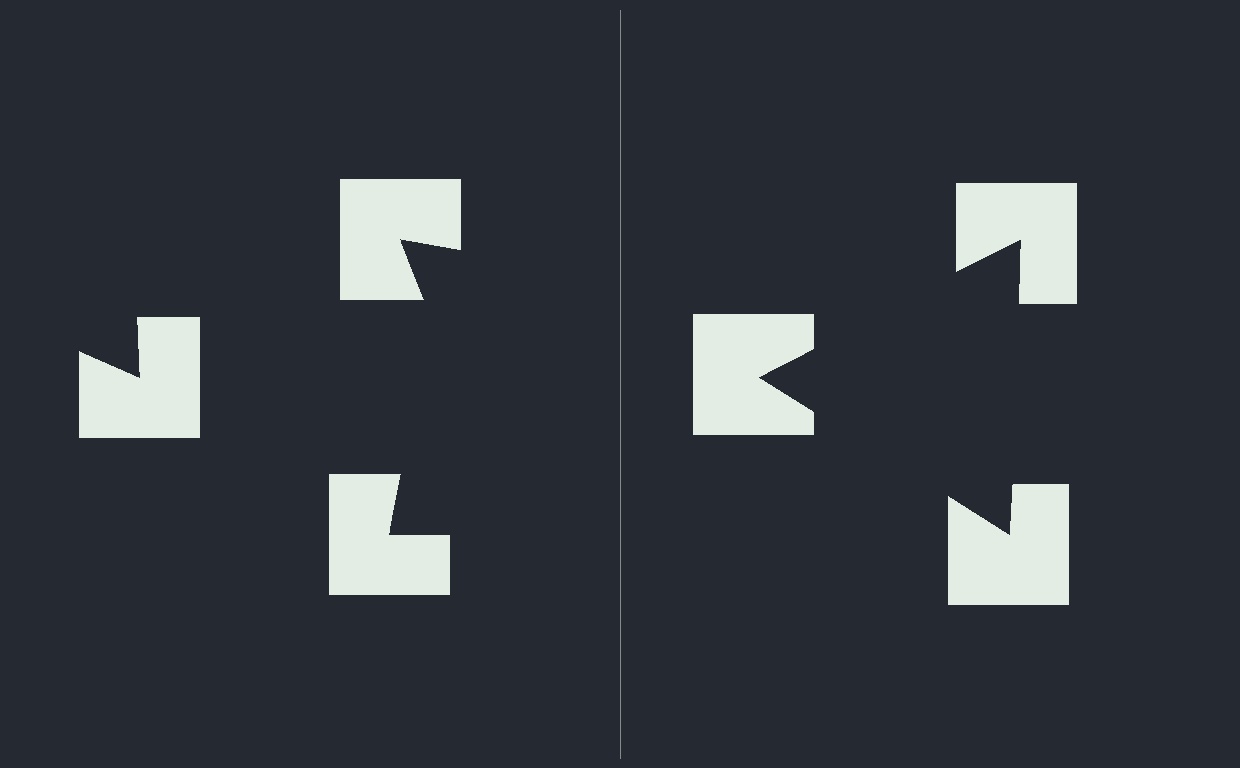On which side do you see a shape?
An illusory triangle appears on the right side. On the left side the wedge cuts are rotated, so no coherent shape forms.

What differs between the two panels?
The notched squares are positioned identically on both sides; only the wedge orientations differ. On the right they align to a triangle; on the left they are misaligned.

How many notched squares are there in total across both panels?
6 — 3 on each side.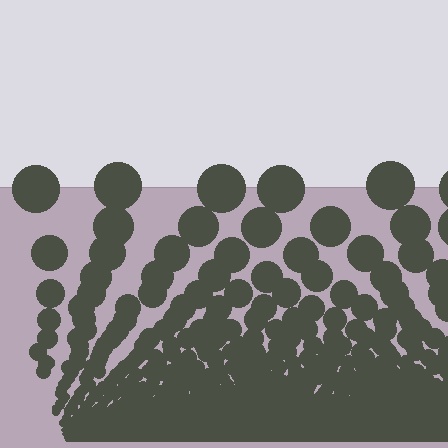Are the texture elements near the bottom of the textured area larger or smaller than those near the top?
Smaller. The gradient is inverted — elements near the bottom are smaller and denser.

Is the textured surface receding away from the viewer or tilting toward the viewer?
The surface appears to tilt toward the viewer. Texture elements get larger and sparser toward the top.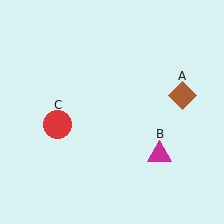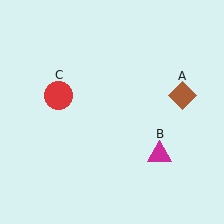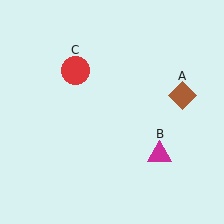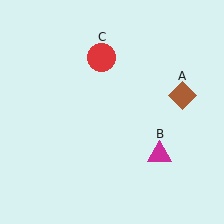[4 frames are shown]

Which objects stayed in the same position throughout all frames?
Brown diamond (object A) and magenta triangle (object B) remained stationary.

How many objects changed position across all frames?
1 object changed position: red circle (object C).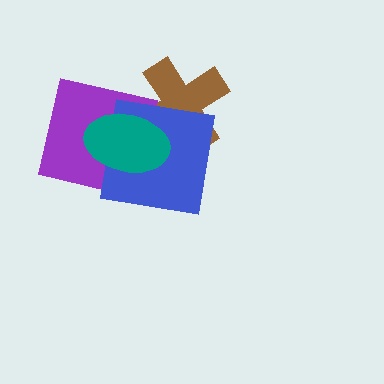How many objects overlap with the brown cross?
2 objects overlap with the brown cross.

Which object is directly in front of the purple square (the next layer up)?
The blue square is directly in front of the purple square.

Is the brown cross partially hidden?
Yes, it is partially covered by another shape.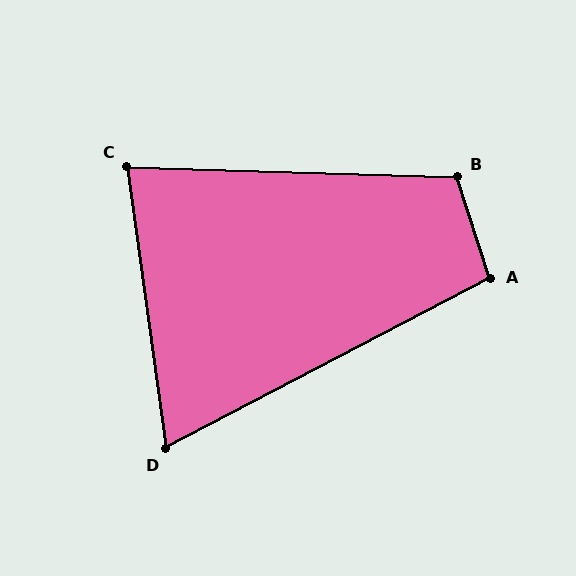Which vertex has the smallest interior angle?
D, at approximately 70 degrees.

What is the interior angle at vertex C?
Approximately 80 degrees (acute).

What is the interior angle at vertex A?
Approximately 100 degrees (obtuse).